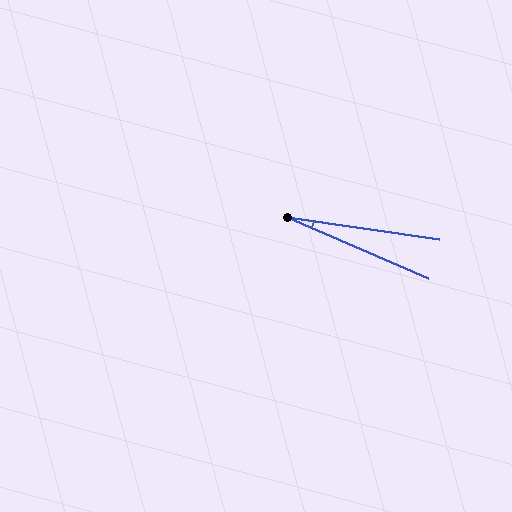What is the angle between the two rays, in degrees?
Approximately 15 degrees.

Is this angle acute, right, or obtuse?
It is acute.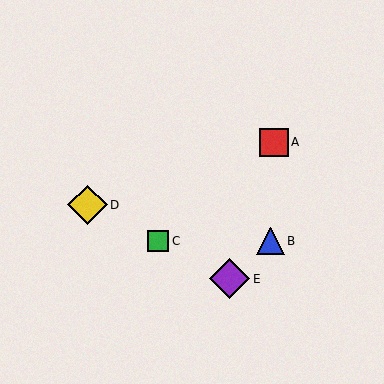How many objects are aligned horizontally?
2 objects (B, C) are aligned horizontally.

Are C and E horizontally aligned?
No, C is at y≈241 and E is at y≈279.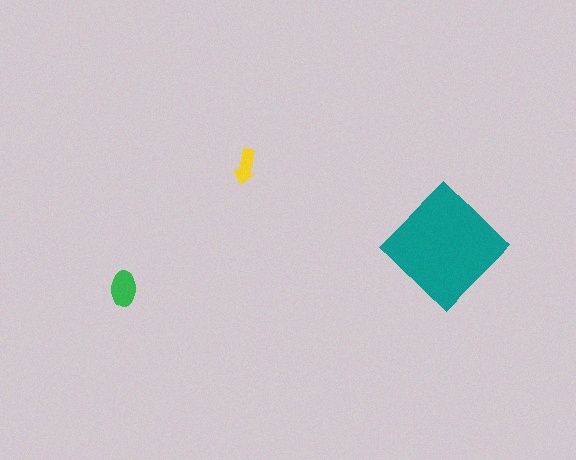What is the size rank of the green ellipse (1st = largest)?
2nd.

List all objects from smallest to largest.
The yellow arrow, the green ellipse, the teal diamond.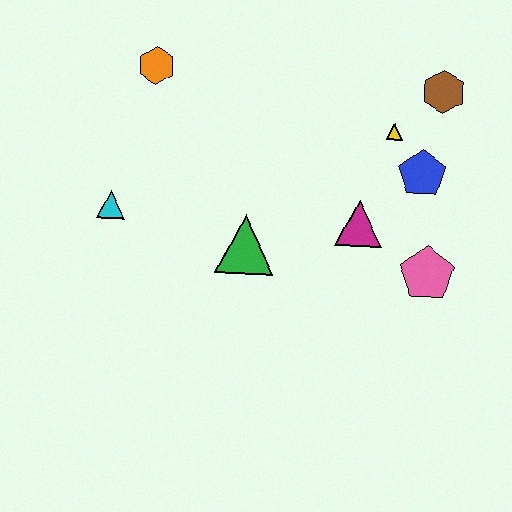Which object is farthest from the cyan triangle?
The brown hexagon is farthest from the cyan triangle.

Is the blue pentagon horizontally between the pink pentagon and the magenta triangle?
Yes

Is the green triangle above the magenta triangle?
No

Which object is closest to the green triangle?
The magenta triangle is closest to the green triangle.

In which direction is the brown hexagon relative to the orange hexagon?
The brown hexagon is to the right of the orange hexagon.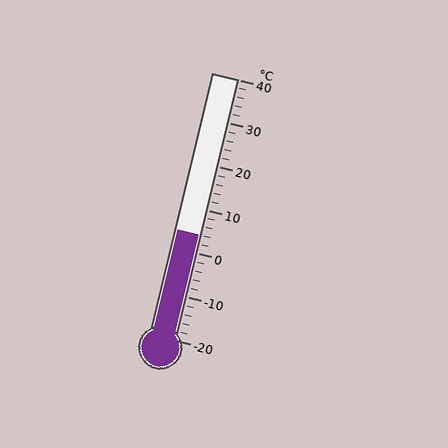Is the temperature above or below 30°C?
The temperature is below 30°C.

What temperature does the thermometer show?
The thermometer shows approximately 4°C.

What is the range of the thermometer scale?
The thermometer scale ranges from -20°C to 40°C.